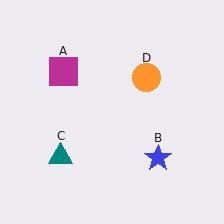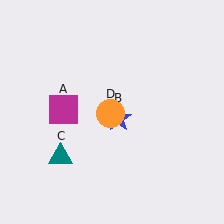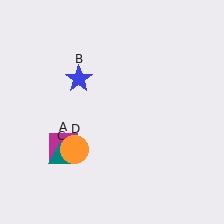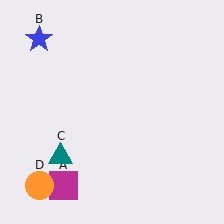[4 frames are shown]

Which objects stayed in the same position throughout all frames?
Teal triangle (object C) remained stationary.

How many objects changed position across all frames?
3 objects changed position: magenta square (object A), blue star (object B), orange circle (object D).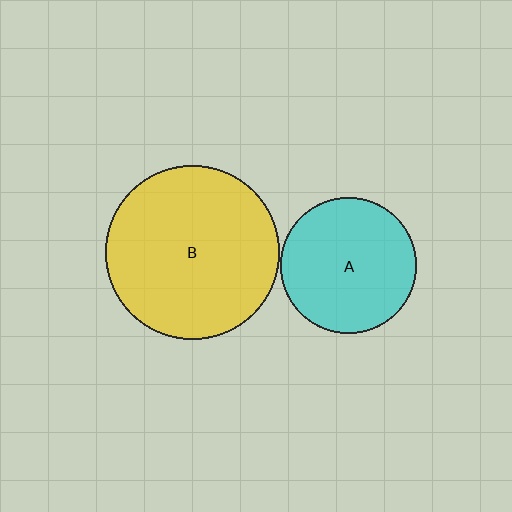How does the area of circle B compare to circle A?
Approximately 1.6 times.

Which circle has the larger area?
Circle B (yellow).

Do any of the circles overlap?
No, none of the circles overlap.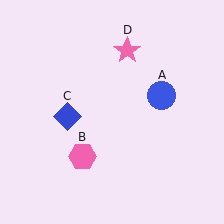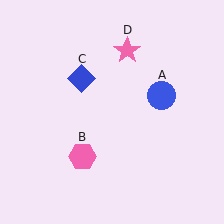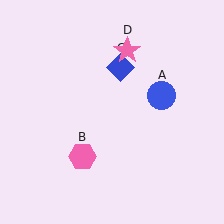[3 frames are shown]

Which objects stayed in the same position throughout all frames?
Blue circle (object A) and pink hexagon (object B) and pink star (object D) remained stationary.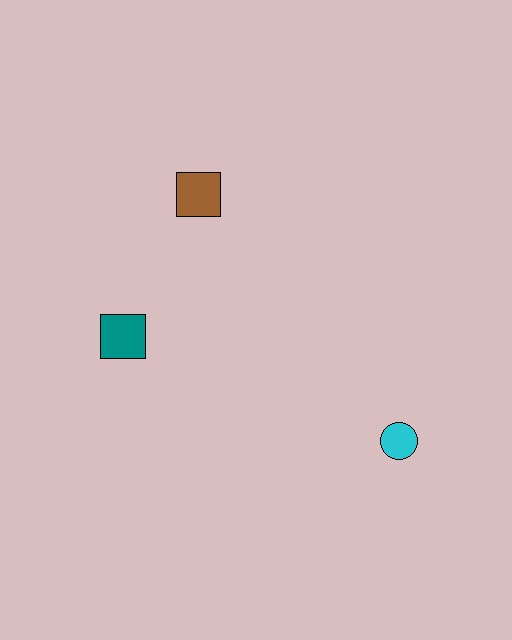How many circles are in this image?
There is 1 circle.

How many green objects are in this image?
There are no green objects.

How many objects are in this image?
There are 3 objects.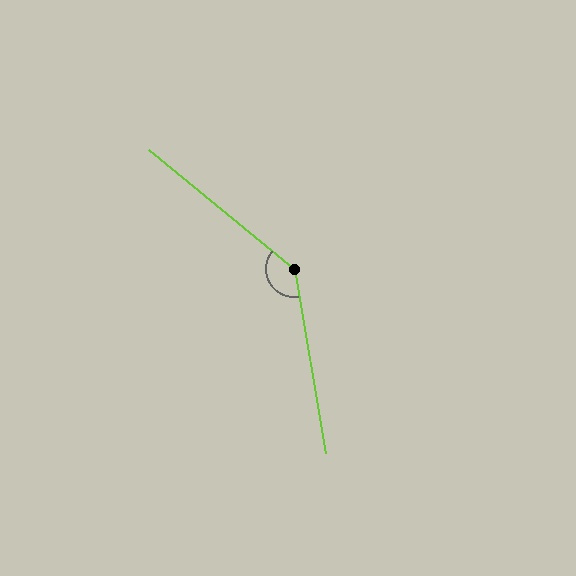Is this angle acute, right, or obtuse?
It is obtuse.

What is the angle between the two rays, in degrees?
Approximately 139 degrees.